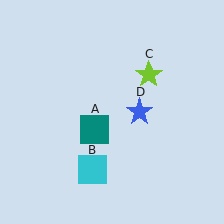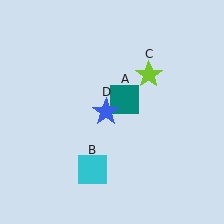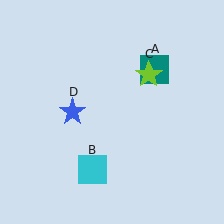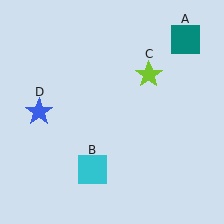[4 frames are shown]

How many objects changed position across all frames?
2 objects changed position: teal square (object A), blue star (object D).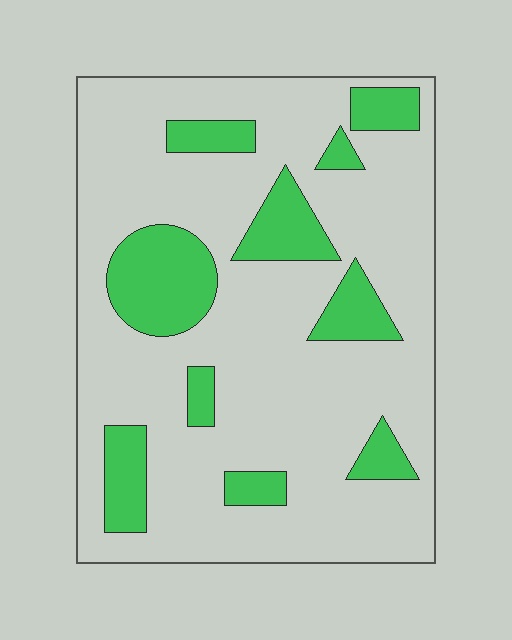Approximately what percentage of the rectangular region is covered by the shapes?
Approximately 20%.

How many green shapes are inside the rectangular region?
10.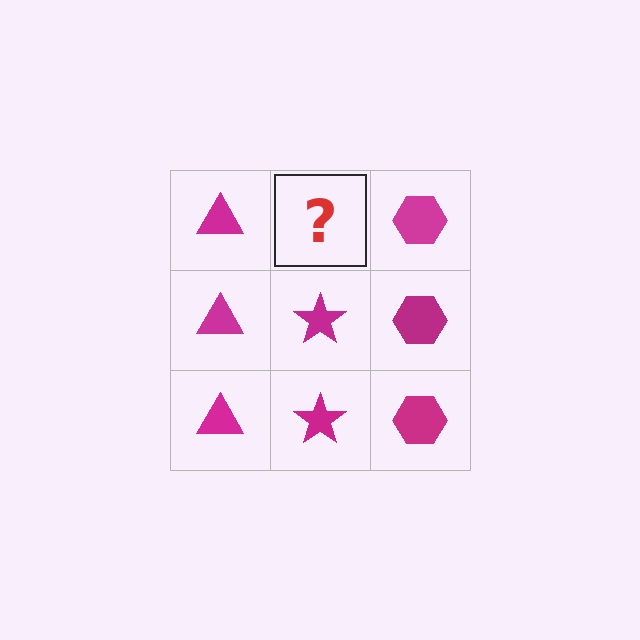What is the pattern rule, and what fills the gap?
The rule is that each column has a consistent shape. The gap should be filled with a magenta star.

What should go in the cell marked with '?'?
The missing cell should contain a magenta star.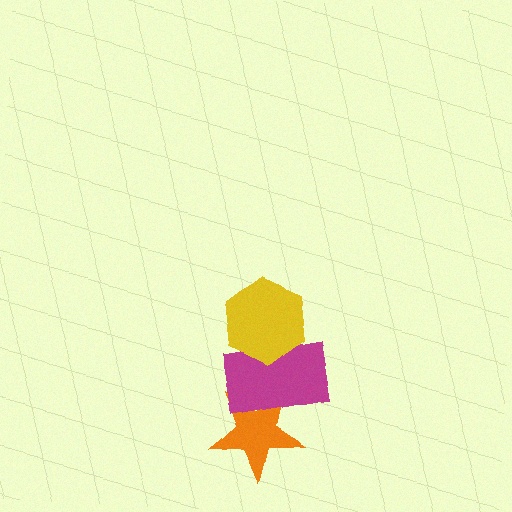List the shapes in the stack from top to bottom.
From top to bottom: the yellow hexagon, the magenta rectangle, the orange star.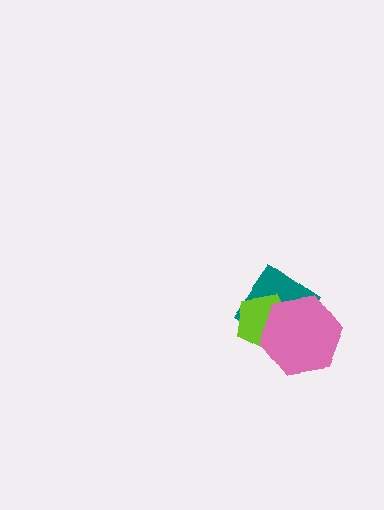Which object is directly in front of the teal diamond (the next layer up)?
The lime pentagon is directly in front of the teal diamond.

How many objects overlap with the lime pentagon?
2 objects overlap with the lime pentagon.